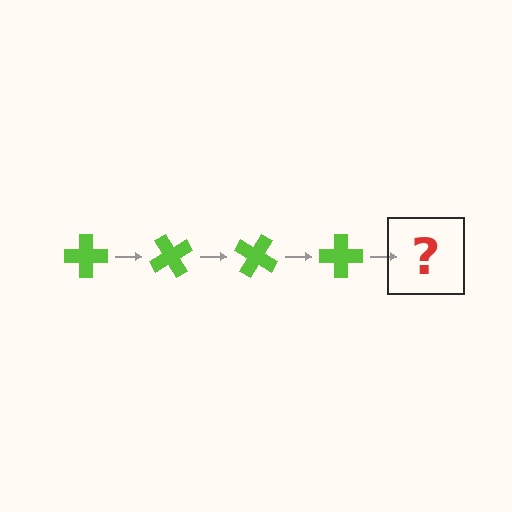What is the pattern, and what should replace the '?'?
The pattern is that the cross rotates 60 degrees each step. The '?' should be a lime cross rotated 240 degrees.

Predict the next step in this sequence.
The next step is a lime cross rotated 240 degrees.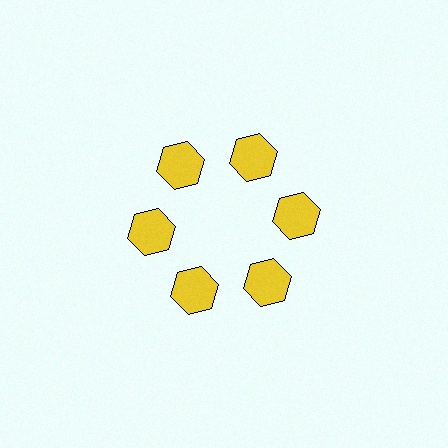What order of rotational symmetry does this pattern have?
This pattern has 6-fold rotational symmetry.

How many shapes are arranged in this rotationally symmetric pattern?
There are 6 shapes, arranged in 6 groups of 1.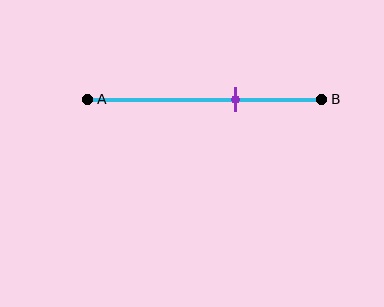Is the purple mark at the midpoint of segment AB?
No, the mark is at about 65% from A, not at the 50% midpoint.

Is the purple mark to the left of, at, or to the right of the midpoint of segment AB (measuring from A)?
The purple mark is to the right of the midpoint of segment AB.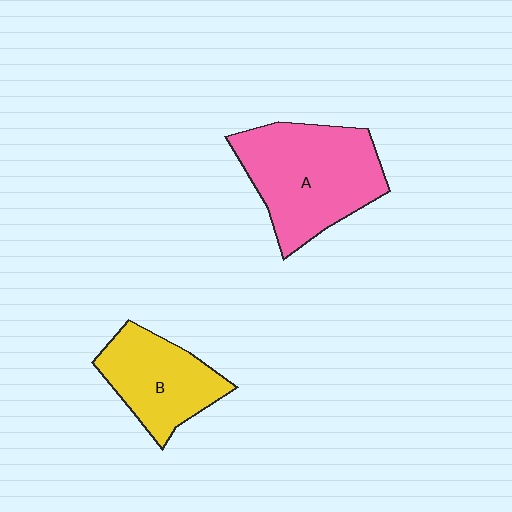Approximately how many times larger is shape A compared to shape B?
Approximately 1.5 times.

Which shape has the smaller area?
Shape B (yellow).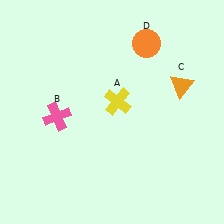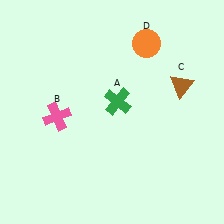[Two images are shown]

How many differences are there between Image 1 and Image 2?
There are 2 differences between the two images.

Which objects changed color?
A changed from yellow to green. C changed from orange to brown.